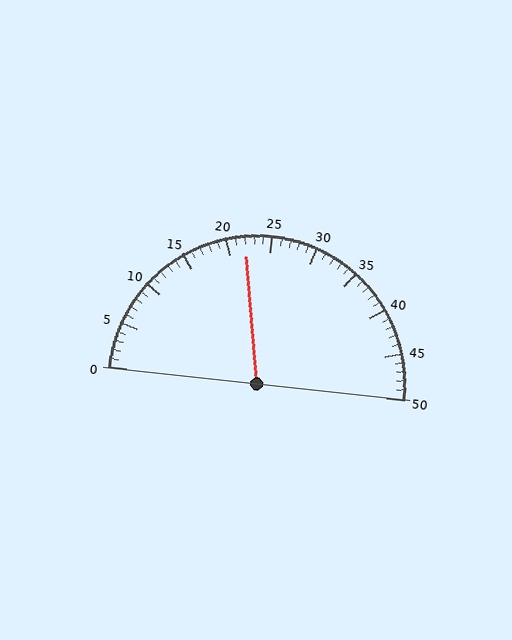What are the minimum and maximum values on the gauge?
The gauge ranges from 0 to 50.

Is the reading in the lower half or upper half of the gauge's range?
The reading is in the lower half of the range (0 to 50).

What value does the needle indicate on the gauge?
The needle indicates approximately 22.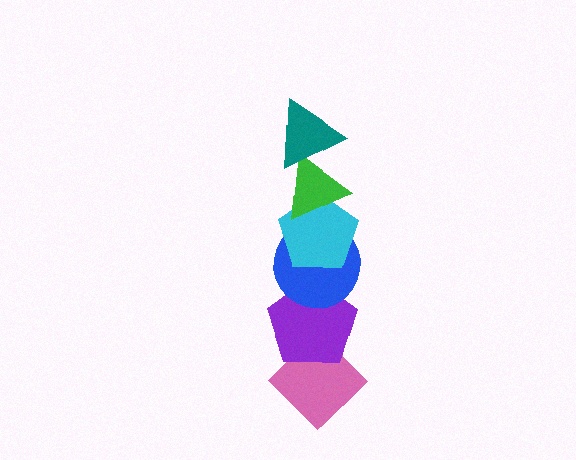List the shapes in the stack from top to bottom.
From top to bottom: the teal triangle, the green triangle, the cyan pentagon, the blue circle, the purple pentagon, the pink diamond.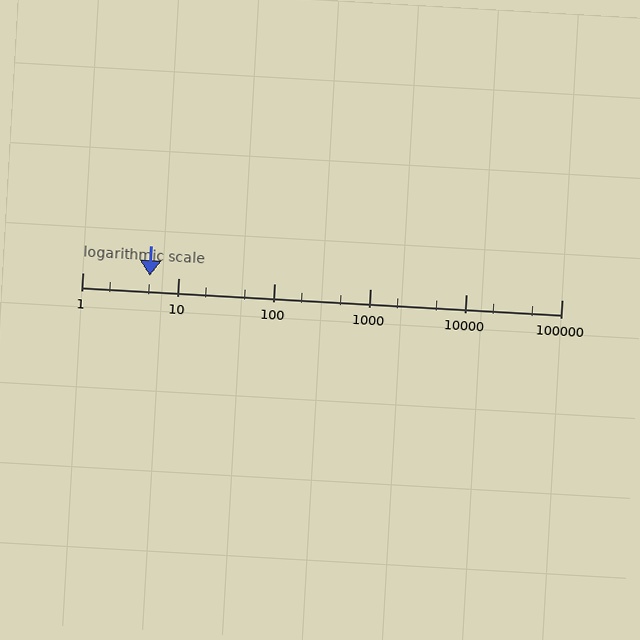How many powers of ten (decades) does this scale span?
The scale spans 5 decades, from 1 to 100000.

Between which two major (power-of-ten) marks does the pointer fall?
The pointer is between 1 and 10.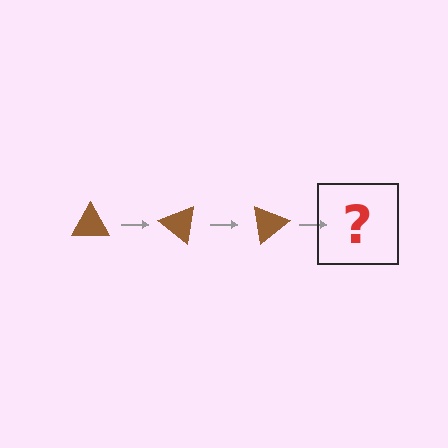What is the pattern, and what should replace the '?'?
The pattern is that the triangle rotates 40 degrees each step. The '?' should be a brown triangle rotated 120 degrees.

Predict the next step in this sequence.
The next step is a brown triangle rotated 120 degrees.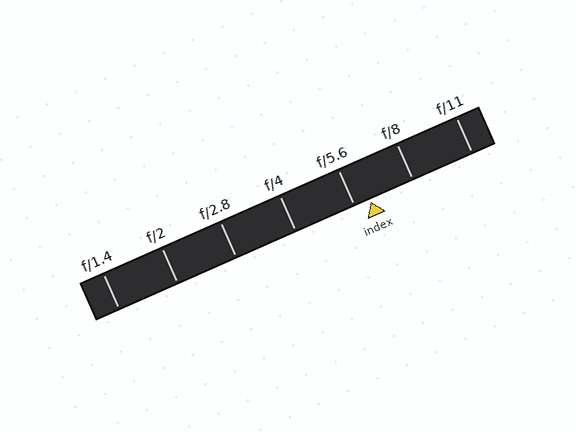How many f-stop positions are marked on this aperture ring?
There are 7 f-stop positions marked.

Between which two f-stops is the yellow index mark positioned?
The index mark is between f/5.6 and f/8.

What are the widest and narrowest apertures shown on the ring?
The widest aperture shown is f/1.4 and the narrowest is f/11.